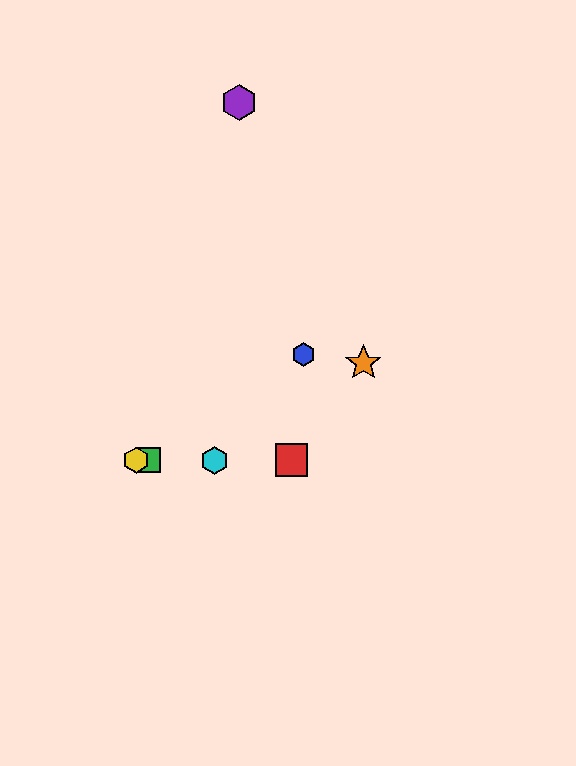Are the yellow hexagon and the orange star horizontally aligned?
No, the yellow hexagon is at y≈460 and the orange star is at y≈363.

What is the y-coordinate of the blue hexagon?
The blue hexagon is at y≈355.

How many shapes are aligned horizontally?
4 shapes (the red square, the green square, the yellow hexagon, the cyan hexagon) are aligned horizontally.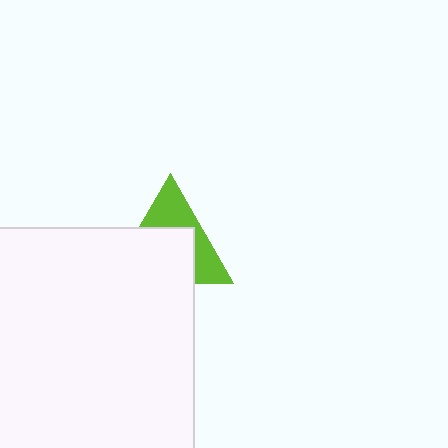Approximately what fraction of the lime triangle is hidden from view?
Roughly 58% of the lime triangle is hidden behind the white square.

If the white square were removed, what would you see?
You would see the complete lime triangle.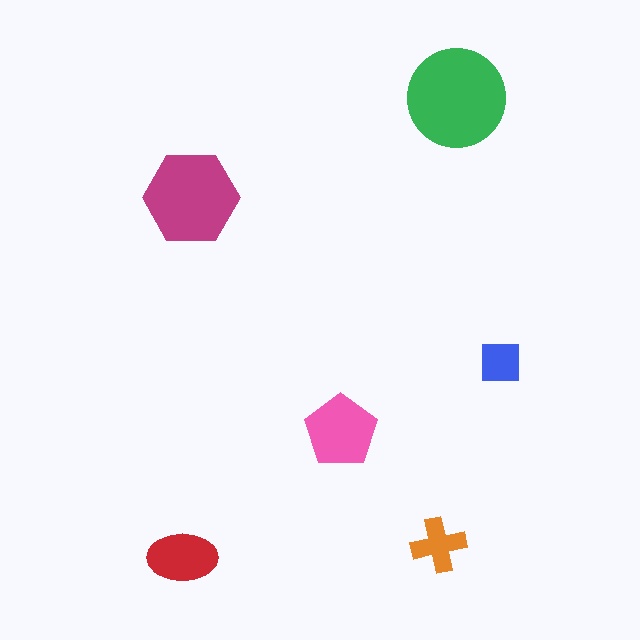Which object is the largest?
The green circle.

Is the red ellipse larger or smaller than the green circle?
Smaller.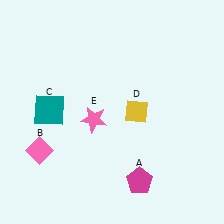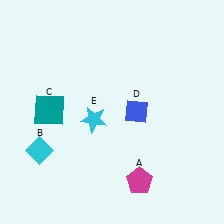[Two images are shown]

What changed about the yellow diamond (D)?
In Image 1, D is yellow. In Image 2, it changed to blue.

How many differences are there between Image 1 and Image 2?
There are 3 differences between the two images.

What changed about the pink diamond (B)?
In Image 1, B is pink. In Image 2, it changed to cyan.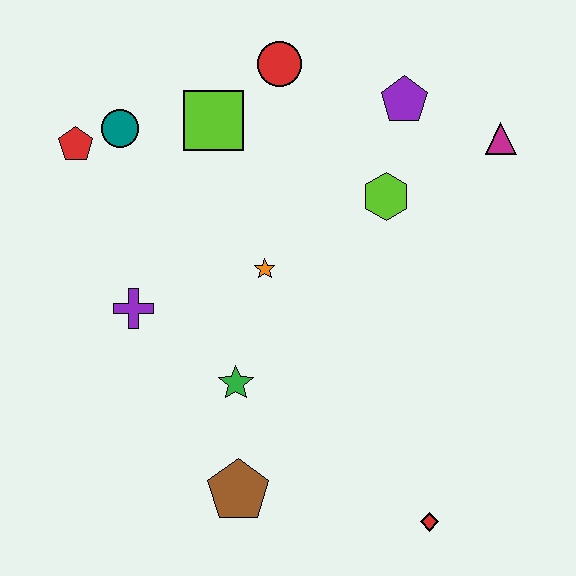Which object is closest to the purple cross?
The green star is closest to the purple cross.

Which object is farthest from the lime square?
The red diamond is farthest from the lime square.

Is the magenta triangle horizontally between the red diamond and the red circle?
No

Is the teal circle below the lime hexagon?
No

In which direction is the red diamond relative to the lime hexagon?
The red diamond is below the lime hexagon.